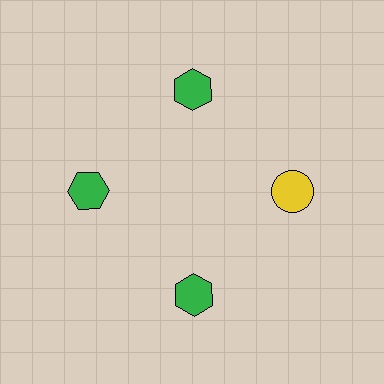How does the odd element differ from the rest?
It differs in both color (yellow instead of green) and shape (circle instead of hexagon).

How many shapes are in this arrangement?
There are 4 shapes arranged in a ring pattern.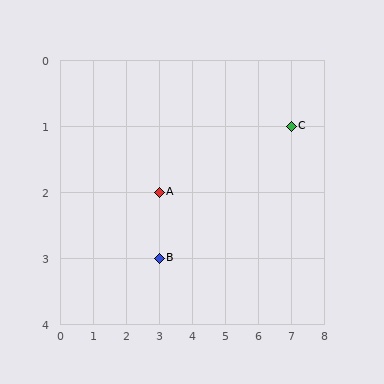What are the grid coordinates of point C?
Point C is at grid coordinates (7, 1).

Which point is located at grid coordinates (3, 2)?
Point A is at (3, 2).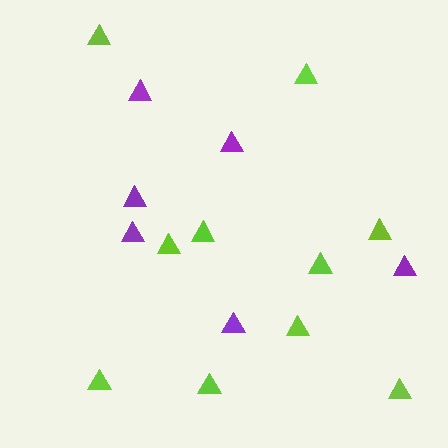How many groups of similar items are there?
There are 2 groups: one group of purple triangles (6) and one group of lime triangles (10).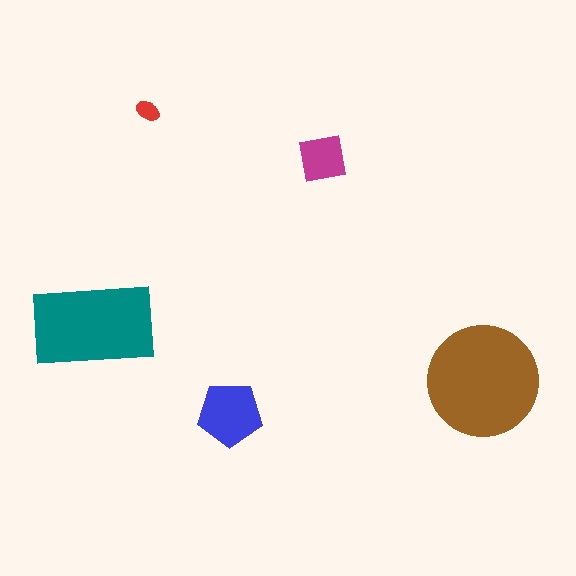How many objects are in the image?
There are 5 objects in the image.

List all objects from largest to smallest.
The brown circle, the teal rectangle, the blue pentagon, the magenta square, the red ellipse.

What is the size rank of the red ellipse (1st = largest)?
5th.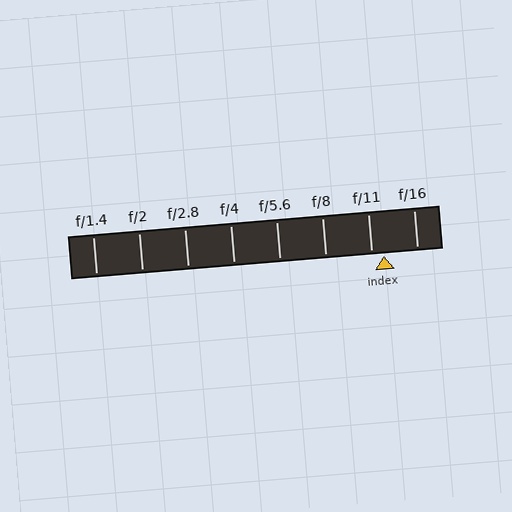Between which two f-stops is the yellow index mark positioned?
The index mark is between f/11 and f/16.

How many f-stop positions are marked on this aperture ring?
There are 8 f-stop positions marked.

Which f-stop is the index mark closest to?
The index mark is closest to f/11.